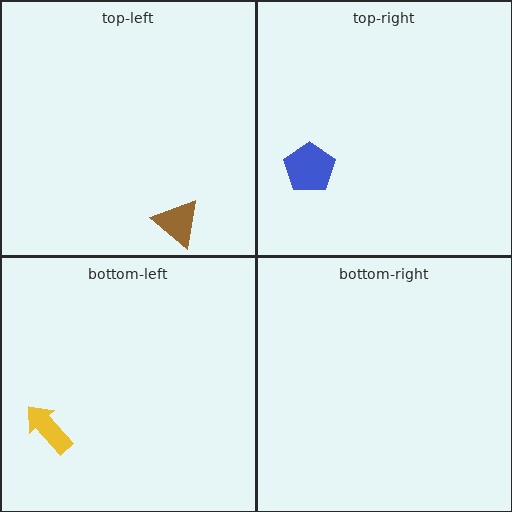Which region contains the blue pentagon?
The top-right region.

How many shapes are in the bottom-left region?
1.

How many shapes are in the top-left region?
1.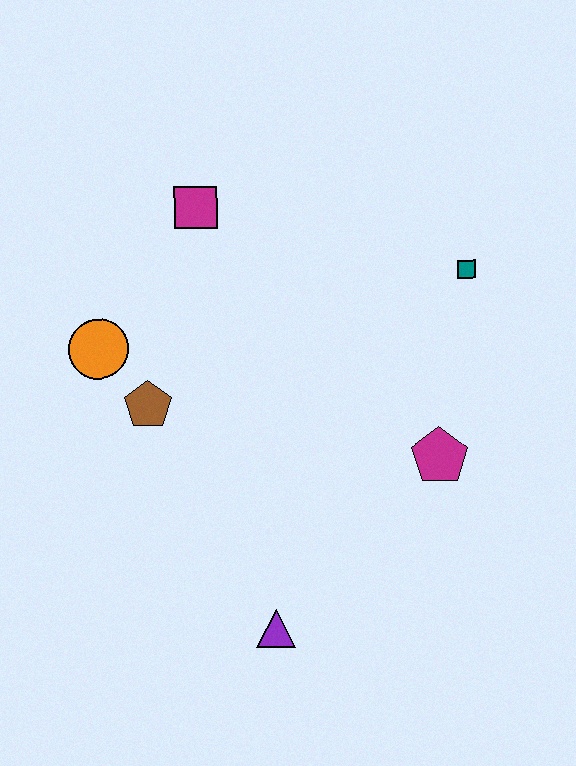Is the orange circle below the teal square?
Yes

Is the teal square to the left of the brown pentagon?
No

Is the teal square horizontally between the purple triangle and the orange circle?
No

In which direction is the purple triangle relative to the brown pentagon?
The purple triangle is below the brown pentagon.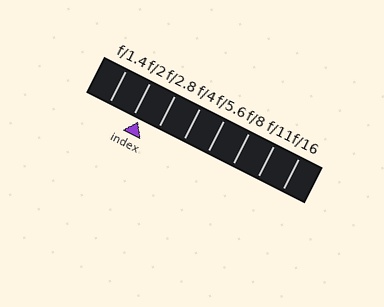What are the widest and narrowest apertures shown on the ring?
The widest aperture shown is f/1.4 and the narrowest is f/16.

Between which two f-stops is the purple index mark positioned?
The index mark is between f/2 and f/2.8.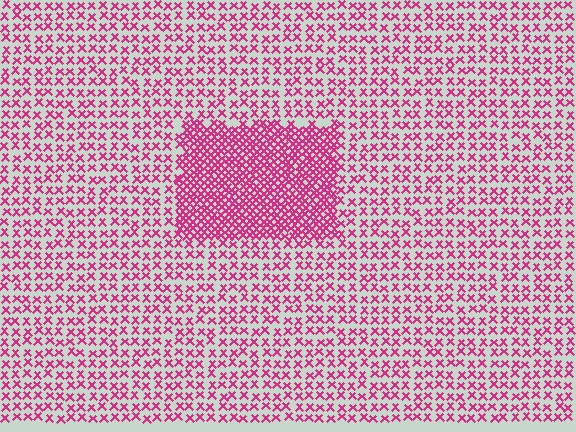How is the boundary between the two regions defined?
The boundary is defined by a change in element density (approximately 2.4x ratio). All elements are the same color, size, and shape.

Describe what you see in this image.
The image contains small magenta elements arranged at two different densities. A rectangle-shaped region is visible where the elements are more densely packed than the surrounding area.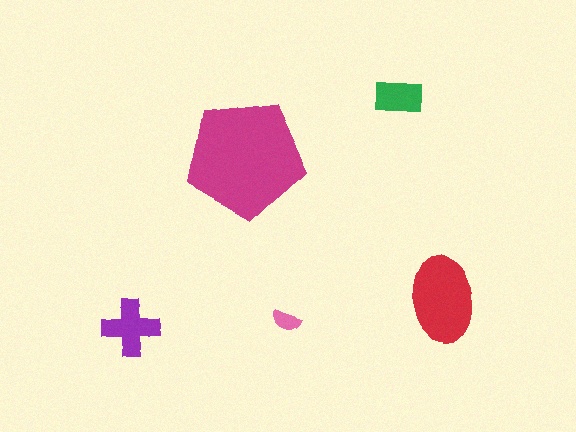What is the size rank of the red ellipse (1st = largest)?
2nd.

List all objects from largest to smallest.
The magenta pentagon, the red ellipse, the purple cross, the green rectangle, the pink semicircle.